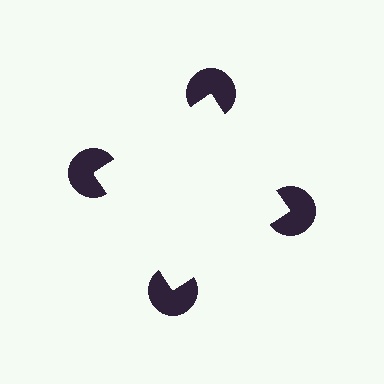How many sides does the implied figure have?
4 sides.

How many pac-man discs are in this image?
There are 4 — one at each vertex of the illusory square.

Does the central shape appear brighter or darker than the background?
It typically appears slightly brighter than the background, even though no actual brightness change is drawn.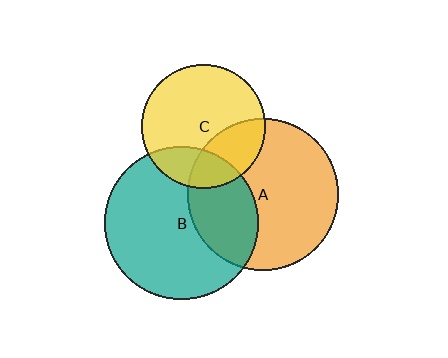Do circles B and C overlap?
Yes.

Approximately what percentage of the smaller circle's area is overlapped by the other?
Approximately 20%.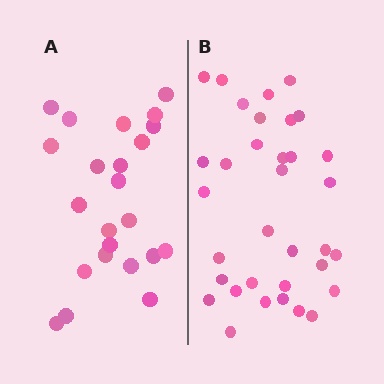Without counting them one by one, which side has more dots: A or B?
Region B (the right region) has more dots.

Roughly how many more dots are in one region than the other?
Region B has roughly 12 or so more dots than region A.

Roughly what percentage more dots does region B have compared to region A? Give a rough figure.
About 50% more.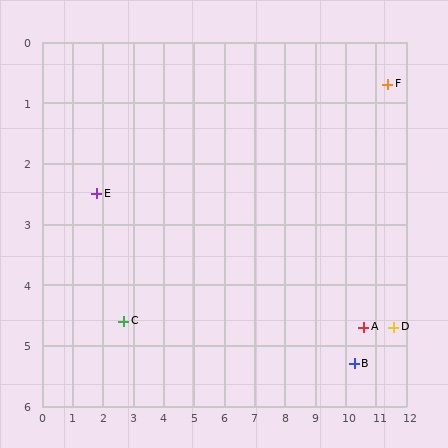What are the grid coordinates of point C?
Point C is at approximately (2.7, 4.6).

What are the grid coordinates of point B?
Point B is at approximately (10.3, 5.3).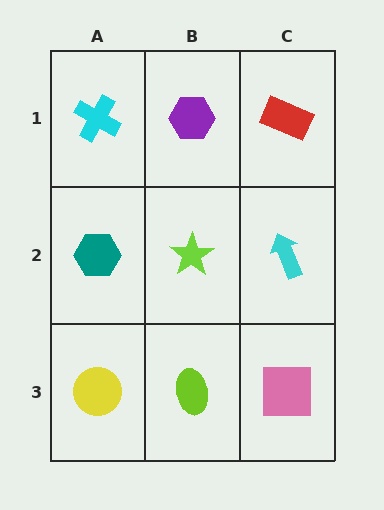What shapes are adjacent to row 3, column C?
A cyan arrow (row 2, column C), a lime ellipse (row 3, column B).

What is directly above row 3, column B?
A lime star.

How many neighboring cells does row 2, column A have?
3.